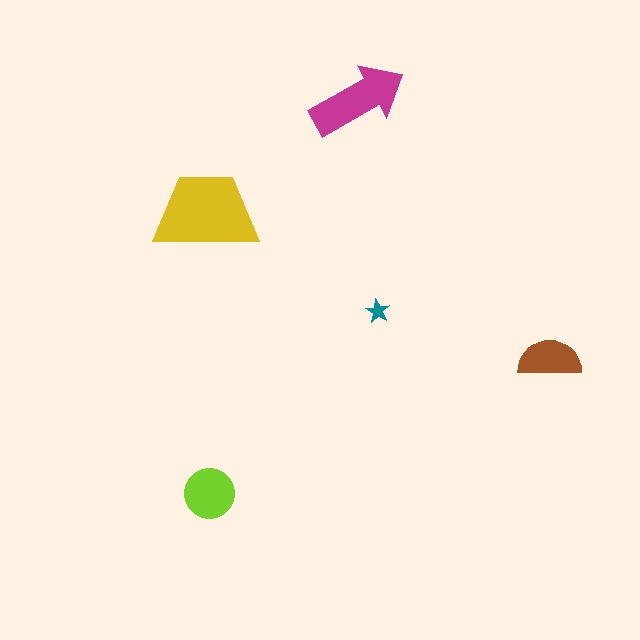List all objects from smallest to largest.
The teal star, the brown semicircle, the lime circle, the magenta arrow, the yellow trapezoid.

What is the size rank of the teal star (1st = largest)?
5th.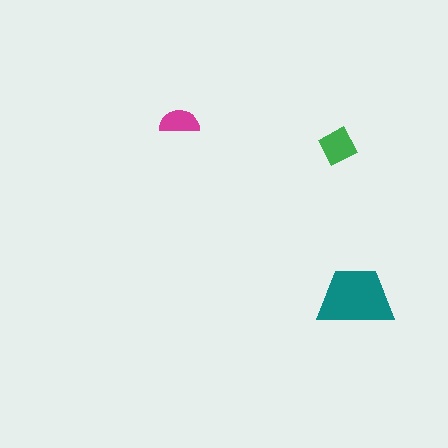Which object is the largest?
The teal trapezoid.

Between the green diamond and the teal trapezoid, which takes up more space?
The teal trapezoid.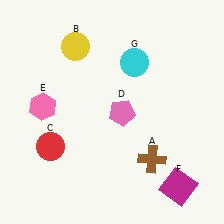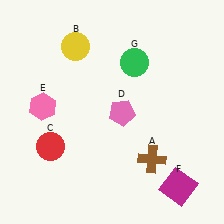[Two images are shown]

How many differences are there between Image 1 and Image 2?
There is 1 difference between the two images.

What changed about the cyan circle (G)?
In Image 1, G is cyan. In Image 2, it changed to green.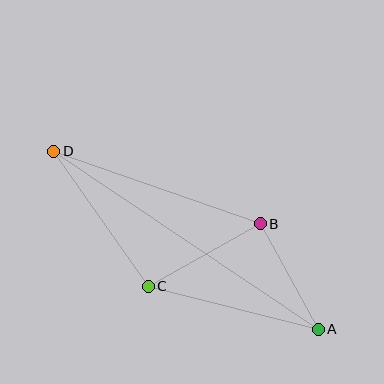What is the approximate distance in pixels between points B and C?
The distance between B and C is approximately 128 pixels.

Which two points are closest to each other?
Points A and B are closest to each other.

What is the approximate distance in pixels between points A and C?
The distance between A and C is approximately 175 pixels.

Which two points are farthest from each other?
Points A and D are farthest from each other.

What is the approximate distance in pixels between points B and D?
The distance between B and D is approximately 219 pixels.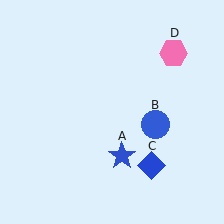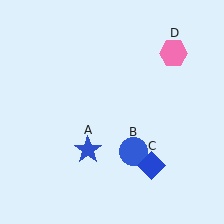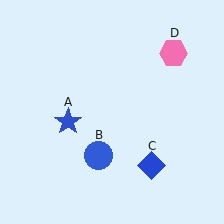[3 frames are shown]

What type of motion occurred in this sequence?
The blue star (object A), blue circle (object B) rotated clockwise around the center of the scene.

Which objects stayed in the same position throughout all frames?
Blue diamond (object C) and pink hexagon (object D) remained stationary.